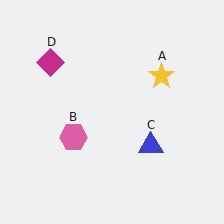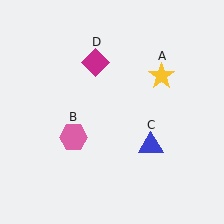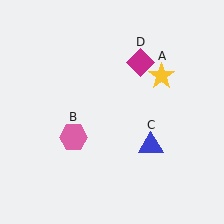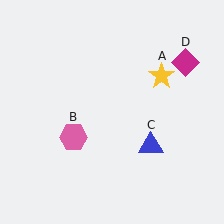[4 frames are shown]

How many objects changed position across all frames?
1 object changed position: magenta diamond (object D).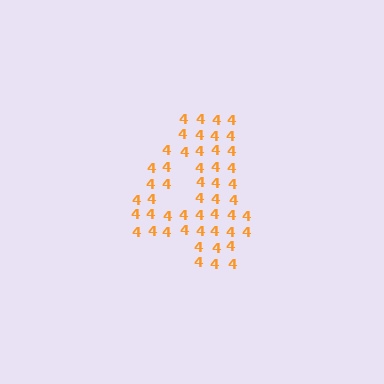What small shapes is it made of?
It is made of small digit 4's.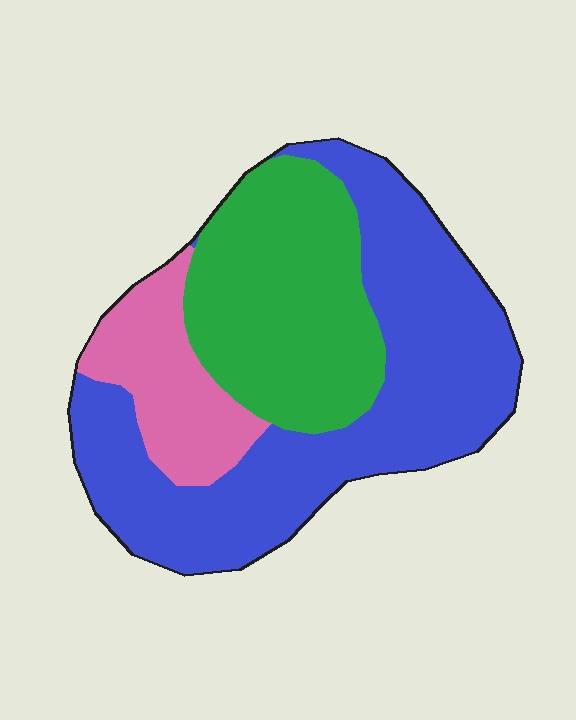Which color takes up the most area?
Blue, at roughly 50%.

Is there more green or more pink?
Green.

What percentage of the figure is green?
Green takes up about one third (1/3) of the figure.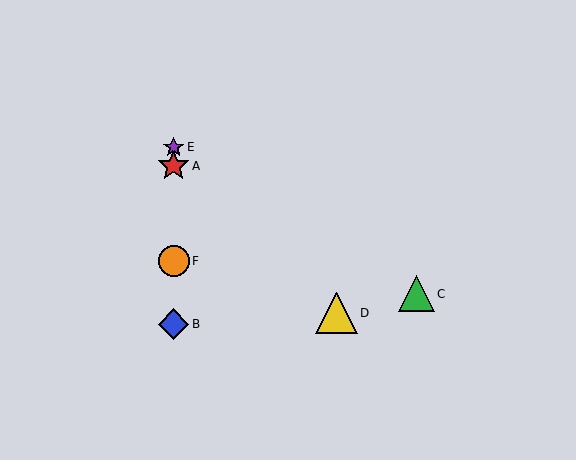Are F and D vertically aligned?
No, F is at x≈174 and D is at x≈337.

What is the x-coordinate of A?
Object A is at x≈174.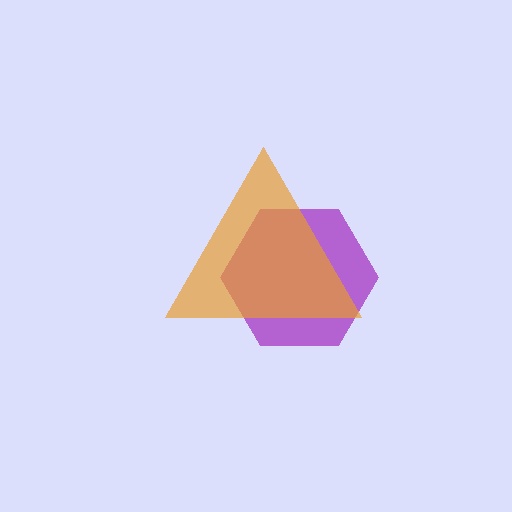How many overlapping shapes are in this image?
There are 2 overlapping shapes in the image.